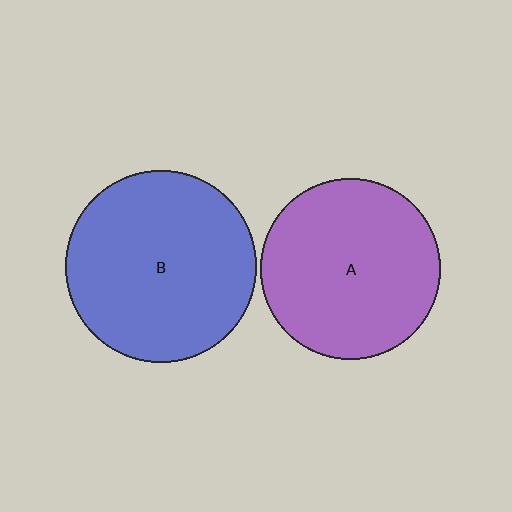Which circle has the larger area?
Circle B (blue).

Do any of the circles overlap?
No, none of the circles overlap.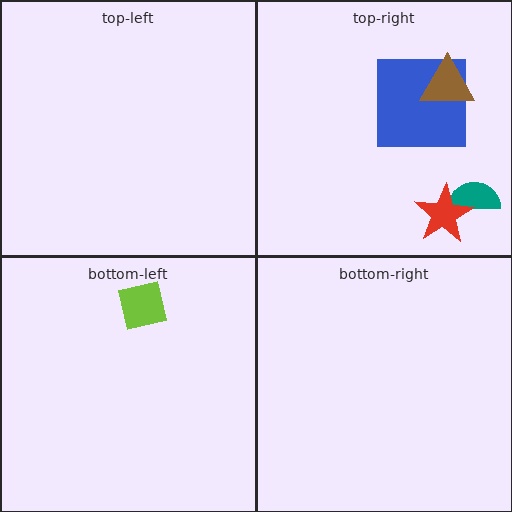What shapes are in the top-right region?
The teal semicircle, the red star, the blue square, the brown triangle.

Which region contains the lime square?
The bottom-left region.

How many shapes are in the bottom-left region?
1.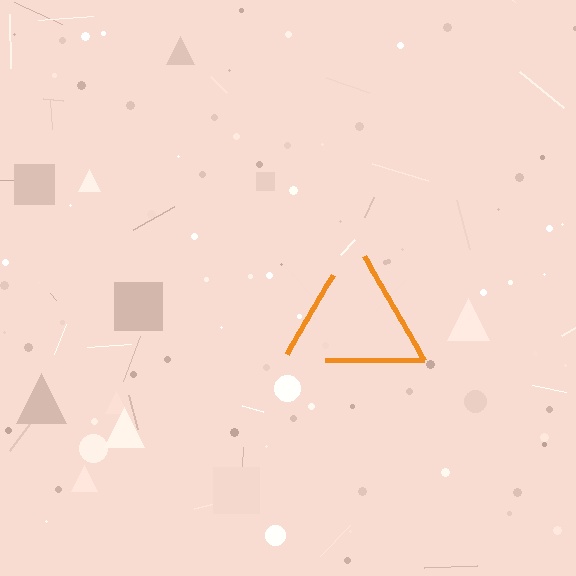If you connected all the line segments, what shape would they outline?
They would outline a triangle.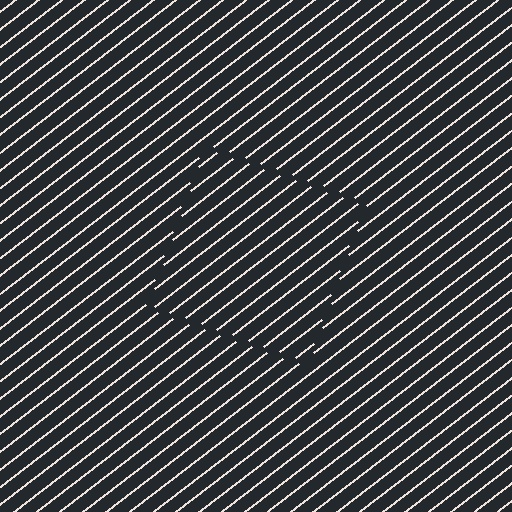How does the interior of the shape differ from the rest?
The interior of the shape contains the same grating, shifted by half a period — the contour is defined by the phase discontinuity where line-ends from the inner and outer gratings abut.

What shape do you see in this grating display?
An illusory square. The interior of the shape contains the same grating, shifted by half a period — the contour is defined by the phase discontinuity where line-ends from the inner and outer gratings abut.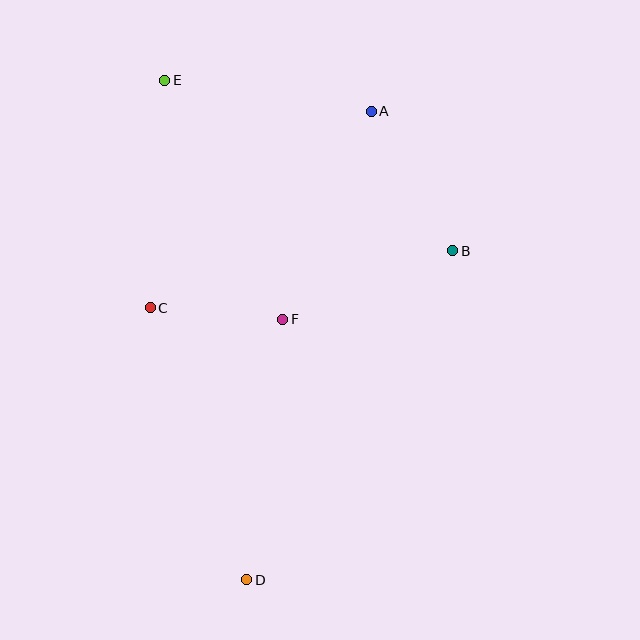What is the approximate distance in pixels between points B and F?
The distance between B and F is approximately 183 pixels.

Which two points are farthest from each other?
Points D and E are farthest from each other.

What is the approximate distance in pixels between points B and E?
The distance between B and E is approximately 335 pixels.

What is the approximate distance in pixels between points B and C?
The distance between B and C is approximately 308 pixels.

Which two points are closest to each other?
Points C and F are closest to each other.